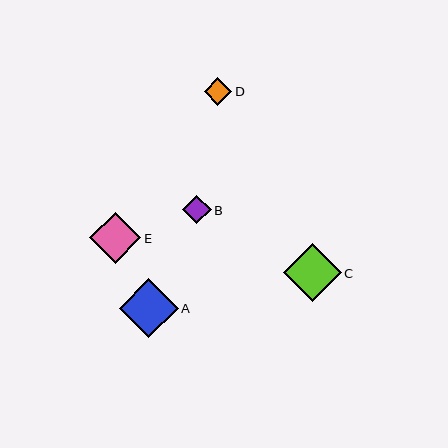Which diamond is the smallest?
Diamond D is the smallest with a size of approximately 27 pixels.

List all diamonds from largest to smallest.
From largest to smallest: A, C, E, B, D.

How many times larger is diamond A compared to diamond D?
Diamond A is approximately 2.1 times the size of diamond D.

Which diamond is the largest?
Diamond A is the largest with a size of approximately 59 pixels.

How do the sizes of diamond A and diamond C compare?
Diamond A and diamond C are approximately the same size.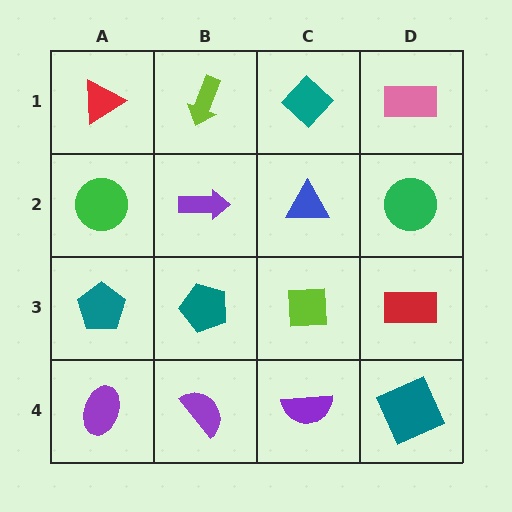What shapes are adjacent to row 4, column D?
A red rectangle (row 3, column D), a purple semicircle (row 4, column C).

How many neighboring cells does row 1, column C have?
3.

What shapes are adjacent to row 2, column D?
A pink rectangle (row 1, column D), a red rectangle (row 3, column D), a blue triangle (row 2, column C).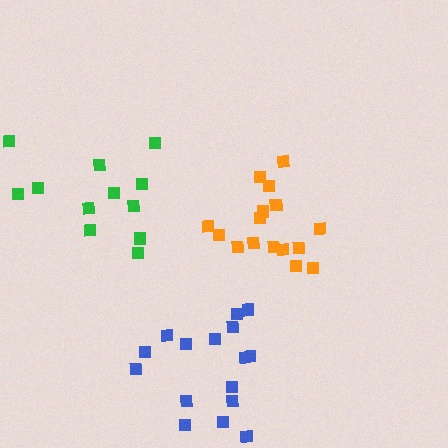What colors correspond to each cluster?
The clusters are colored: orange, blue, green.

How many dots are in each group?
Group 1: 16 dots, Group 2: 16 dots, Group 3: 12 dots (44 total).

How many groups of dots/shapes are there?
There are 3 groups.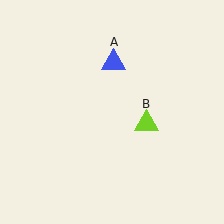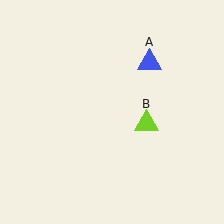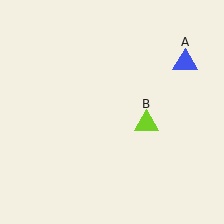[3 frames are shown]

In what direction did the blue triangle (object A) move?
The blue triangle (object A) moved right.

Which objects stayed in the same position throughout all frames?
Lime triangle (object B) remained stationary.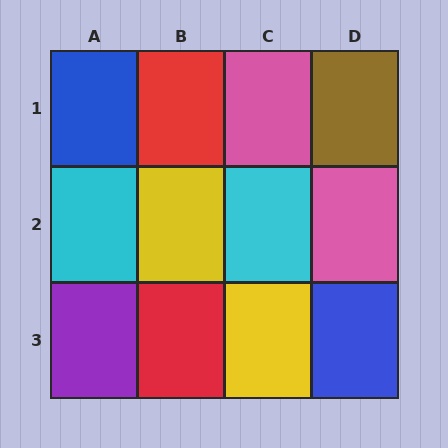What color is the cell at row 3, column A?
Purple.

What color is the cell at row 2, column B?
Yellow.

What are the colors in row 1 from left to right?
Blue, red, pink, brown.